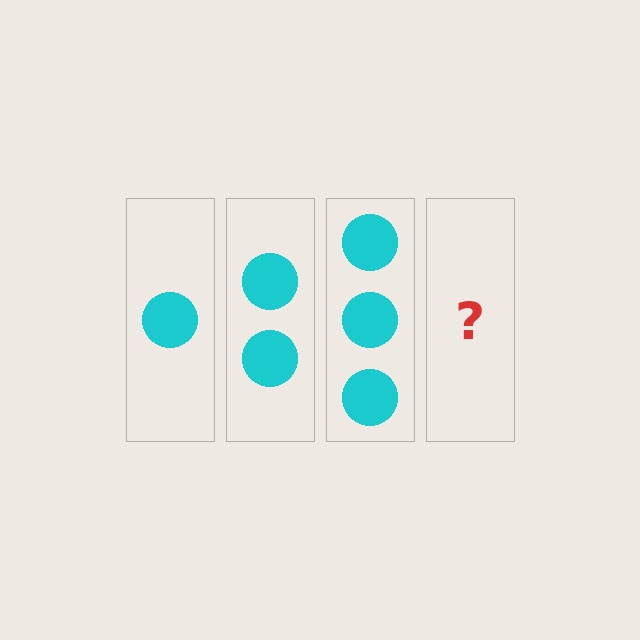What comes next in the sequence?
The next element should be 4 circles.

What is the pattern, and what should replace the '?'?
The pattern is that each step adds one more circle. The '?' should be 4 circles.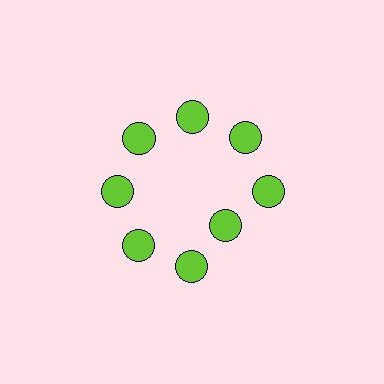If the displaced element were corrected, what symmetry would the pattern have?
It would have 8-fold rotational symmetry — the pattern would map onto itself every 45 degrees.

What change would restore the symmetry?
The symmetry would be restored by moving it outward, back onto the ring so that all 8 circles sit at equal angles and equal distance from the center.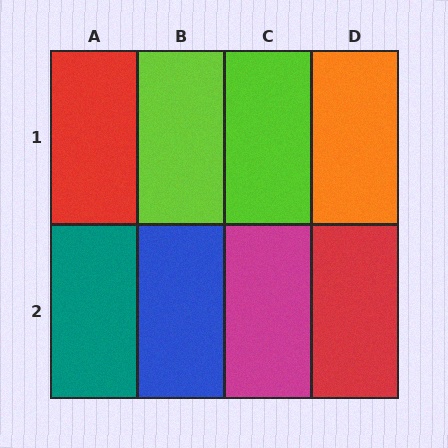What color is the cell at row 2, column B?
Blue.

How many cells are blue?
1 cell is blue.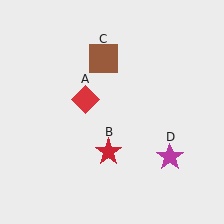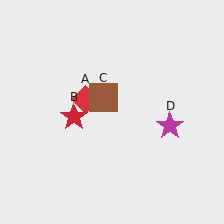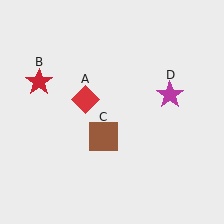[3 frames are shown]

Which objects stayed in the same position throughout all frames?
Red diamond (object A) remained stationary.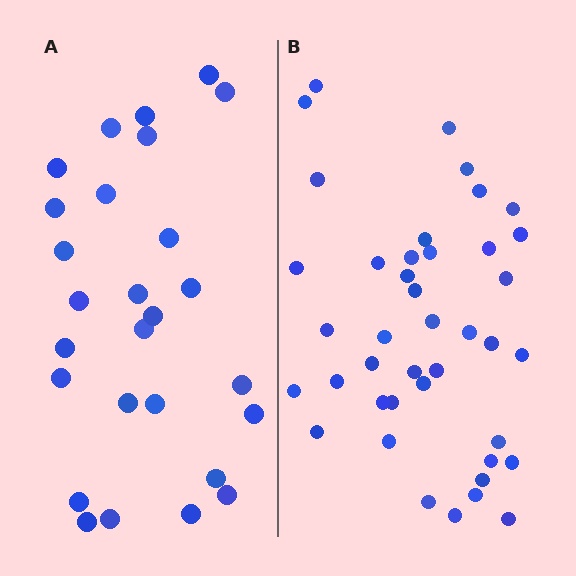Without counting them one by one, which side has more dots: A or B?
Region B (the right region) has more dots.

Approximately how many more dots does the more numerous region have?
Region B has approximately 15 more dots than region A.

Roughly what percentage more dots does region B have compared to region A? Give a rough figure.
About 50% more.